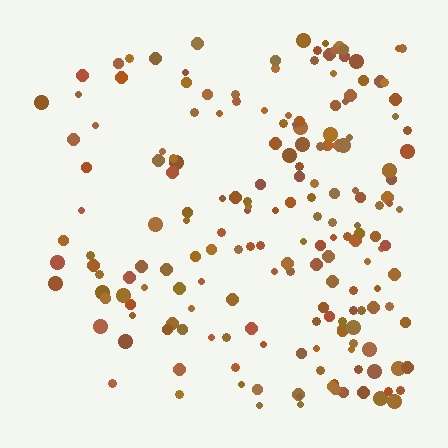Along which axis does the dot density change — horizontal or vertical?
Horizontal.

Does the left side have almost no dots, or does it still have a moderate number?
Still a moderate number, just noticeably fewer than the right.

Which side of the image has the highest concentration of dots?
The right.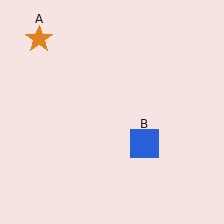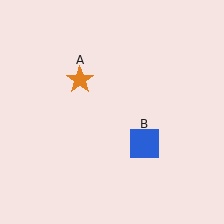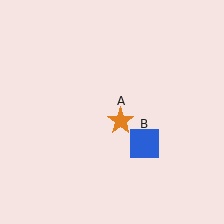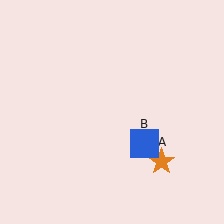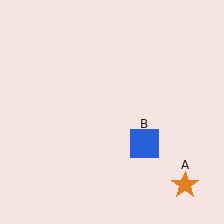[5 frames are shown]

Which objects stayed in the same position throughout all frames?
Blue square (object B) remained stationary.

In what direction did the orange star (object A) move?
The orange star (object A) moved down and to the right.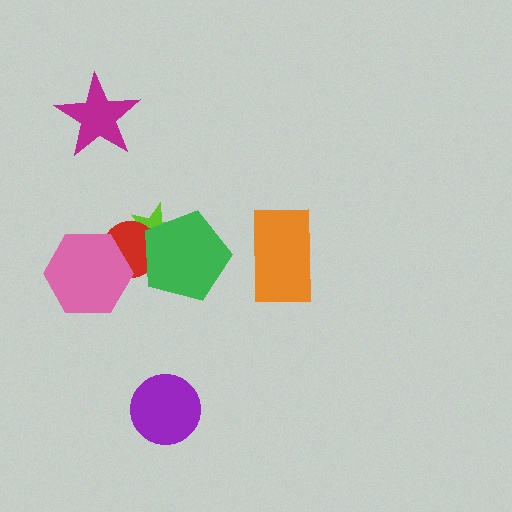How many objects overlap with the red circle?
3 objects overlap with the red circle.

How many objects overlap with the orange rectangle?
0 objects overlap with the orange rectangle.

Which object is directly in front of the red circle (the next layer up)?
The pink hexagon is directly in front of the red circle.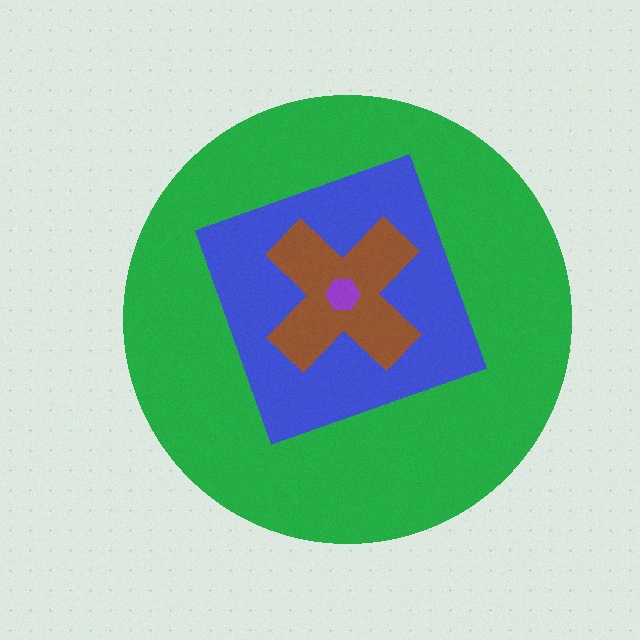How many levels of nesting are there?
4.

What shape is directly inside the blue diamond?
The brown cross.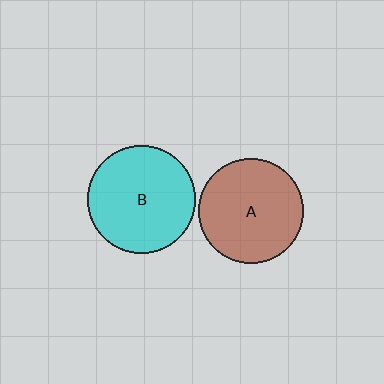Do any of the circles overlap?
No, none of the circles overlap.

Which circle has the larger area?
Circle B (cyan).